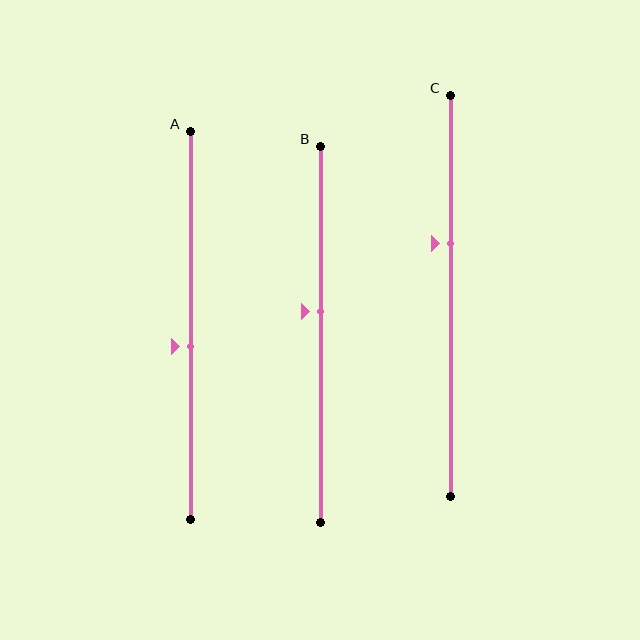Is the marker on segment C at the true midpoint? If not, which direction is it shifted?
No, the marker on segment C is shifted upward by about 13% of the segment length.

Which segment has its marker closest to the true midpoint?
Segment A has its marker closest to the true midpoint.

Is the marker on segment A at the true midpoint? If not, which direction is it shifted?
No, the marker on segment A is shifted downward by about 6% of the segment length.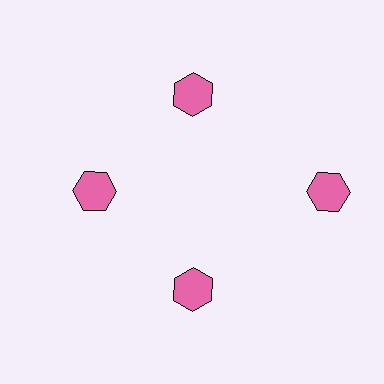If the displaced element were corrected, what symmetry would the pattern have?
It would have 4-fold rotational symmetry — the pattern would map onto itself every 90 degrees.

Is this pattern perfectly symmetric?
No. The 4 pink hexagons are arranged in a ring, but one element near the 3 o'clock position is pushed outward from the center, breaking the 4-fold rotational symmetry.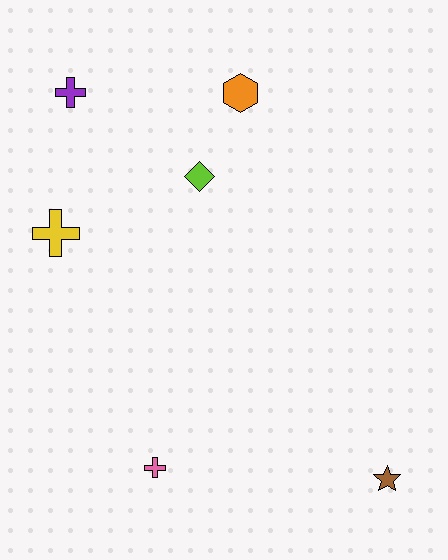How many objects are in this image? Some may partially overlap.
There are 6 objects.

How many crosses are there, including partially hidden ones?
There are 3 crosses.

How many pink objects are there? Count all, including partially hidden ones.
There is 1 pink object.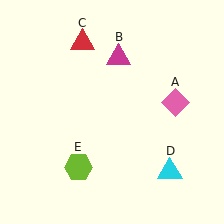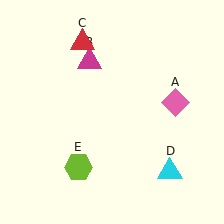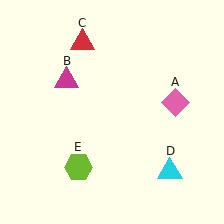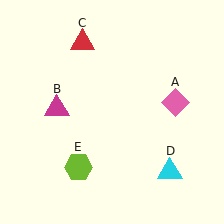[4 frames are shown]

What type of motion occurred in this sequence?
The magenta triangle (object B) rotated counterclockwise around the center of the scene.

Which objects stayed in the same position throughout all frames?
Pink diamond (object A) and red triangle (object C) and cyan triangle (object D) and lime hexagon (object E) remained stationary.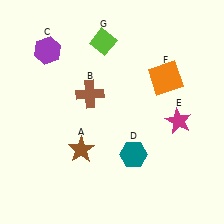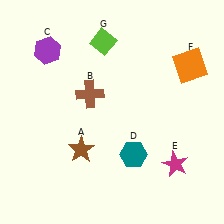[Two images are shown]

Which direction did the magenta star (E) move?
The magenta star (E) moved down.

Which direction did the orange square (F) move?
The orange square (F) moved right.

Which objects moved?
The objects that moved are: the magenta star (E), the orange square (F).